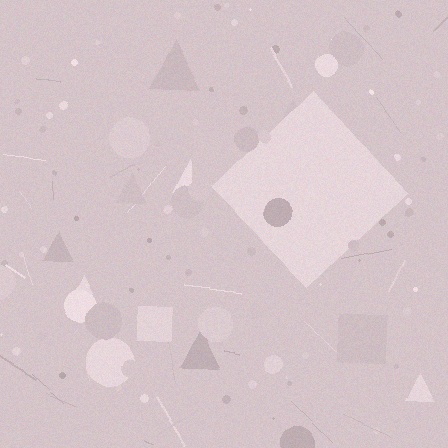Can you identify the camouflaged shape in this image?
The camouflaged shape is a diamond.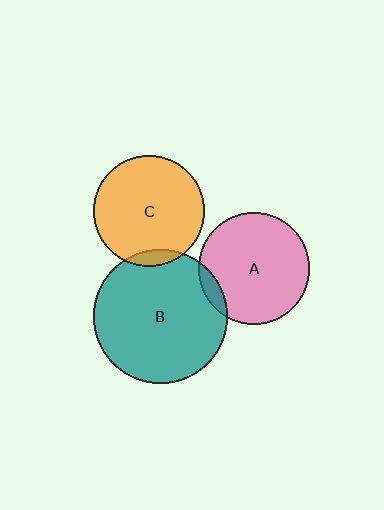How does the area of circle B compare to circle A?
Approximately 1.5 times.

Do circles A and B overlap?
Yes.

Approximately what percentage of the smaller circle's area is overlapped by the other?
Approximately 10%.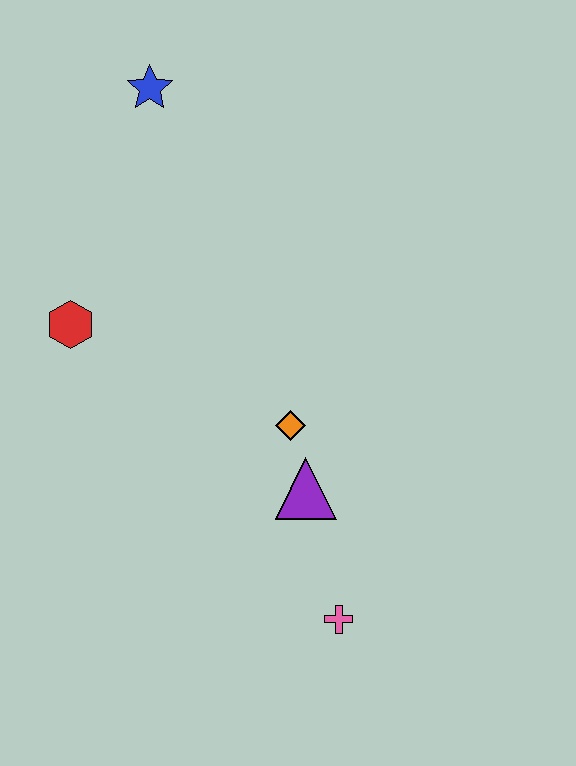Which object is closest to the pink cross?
The purple triangle is closest to the pink cross.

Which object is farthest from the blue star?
The pink cross is farthest from the blue star.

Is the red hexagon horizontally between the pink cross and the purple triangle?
No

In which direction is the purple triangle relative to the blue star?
The purple triangle is below the blue star.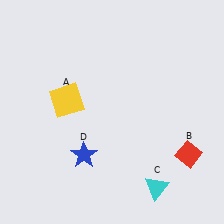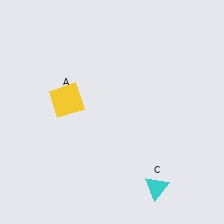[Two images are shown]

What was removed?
The blue star (D), the red diamond (B) were removed in Image 2.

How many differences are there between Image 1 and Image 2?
There are 2 differences between the two images.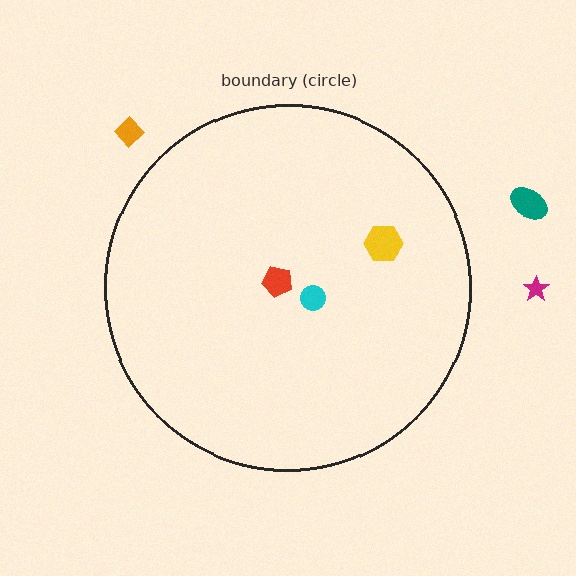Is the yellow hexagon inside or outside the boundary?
Inside.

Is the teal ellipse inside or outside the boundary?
Outside.